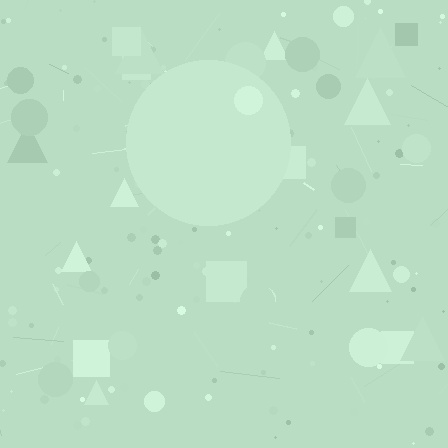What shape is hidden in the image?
A circle is hidden in the image.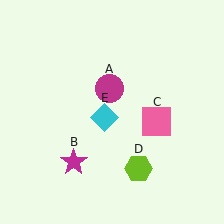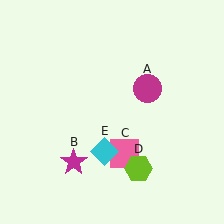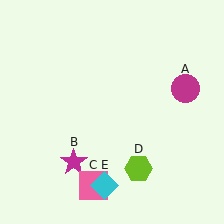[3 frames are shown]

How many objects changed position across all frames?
3 objects changed position: magenta circle (object A), pink square (object C), cyan diamond (object E).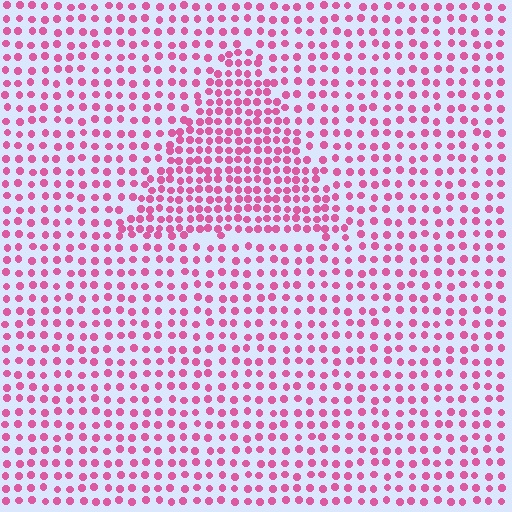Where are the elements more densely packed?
The elements are more densely packed inside the triangle boundary.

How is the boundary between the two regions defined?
The boundary is defined by a change in element density (approximately 1.7x ratio). All elements are the same color, size, and shape.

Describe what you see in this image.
The image contains small pink elements arranged at two different densities. A triangle-shaped region is visible where the elements are more densely packed than the surrounding area.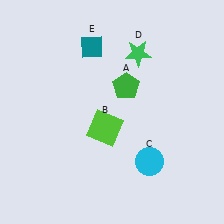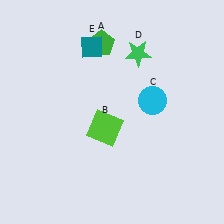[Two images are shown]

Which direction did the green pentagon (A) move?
The green pentagon (A) moved up.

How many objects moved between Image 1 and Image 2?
2 objects moved between the two images.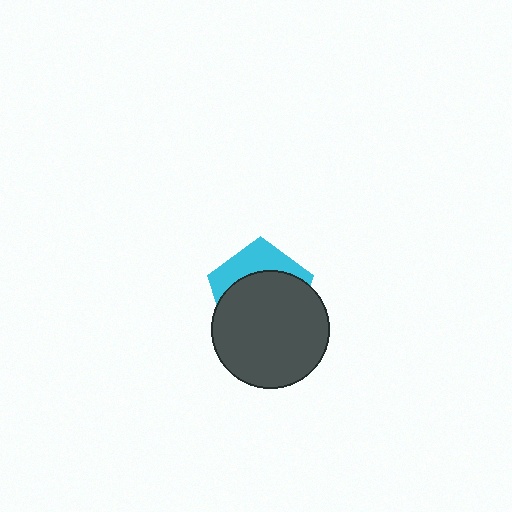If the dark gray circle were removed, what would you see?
You would see the complete cyan pentagon.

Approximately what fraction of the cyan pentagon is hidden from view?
Roughly 67% of the cyan pentagon is hidden behind the dark gray circle.